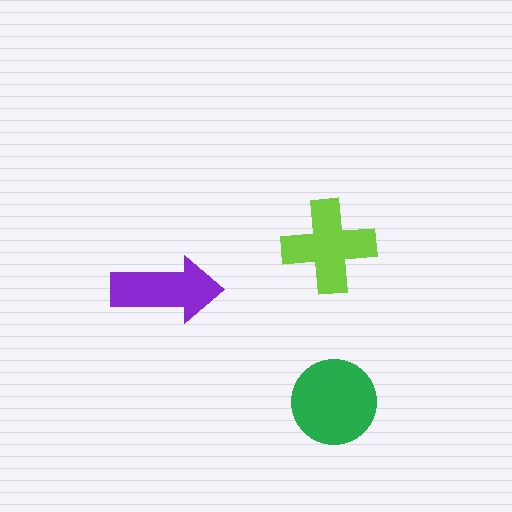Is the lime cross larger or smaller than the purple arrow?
Larger.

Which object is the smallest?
The purple arrow.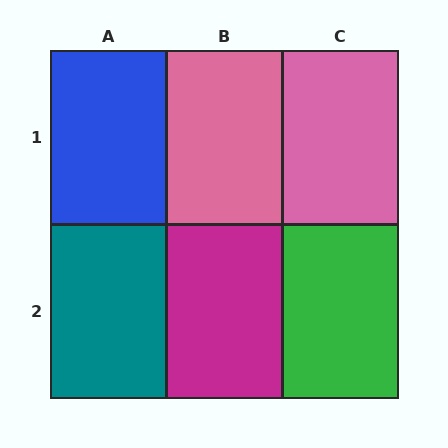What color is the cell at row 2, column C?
Green.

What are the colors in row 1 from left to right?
Blue, pink, pink.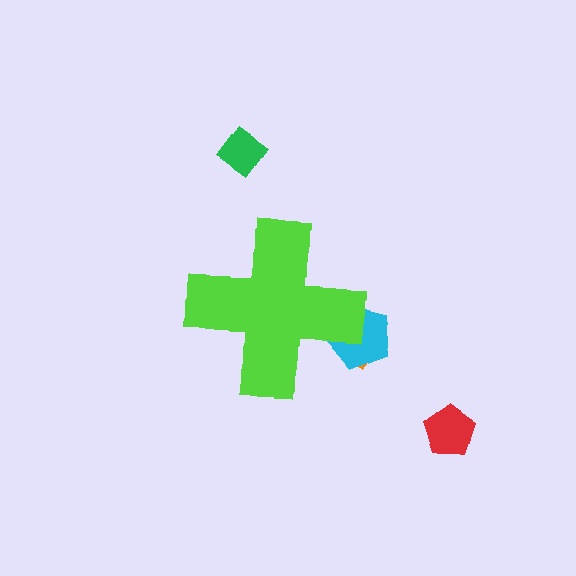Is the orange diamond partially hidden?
Yes, the orange diamond is partially hidden behind the lime cross.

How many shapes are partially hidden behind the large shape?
2 shapes are partially hidden.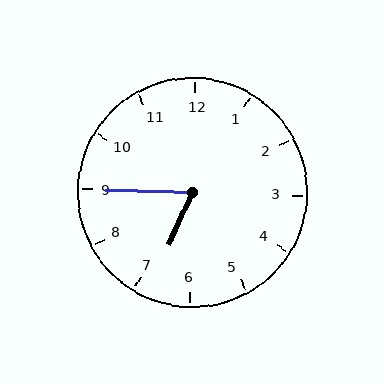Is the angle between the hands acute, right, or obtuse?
It is acute.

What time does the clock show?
6:45.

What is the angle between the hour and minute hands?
Approximately 68 degrees.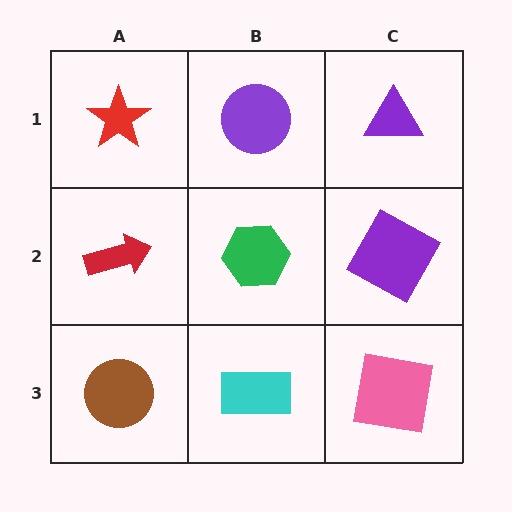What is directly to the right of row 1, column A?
A purple circle.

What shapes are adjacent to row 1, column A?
A red arrow (row 2, column A), a purple circle (row 1, column B).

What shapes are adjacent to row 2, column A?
A red star (row 1, column A), a brown circle (row 3, column A), a green hexagon (row 2, column B).